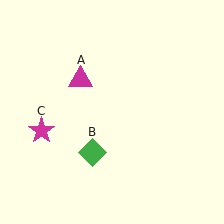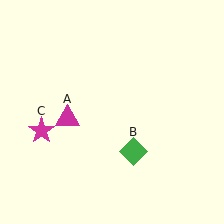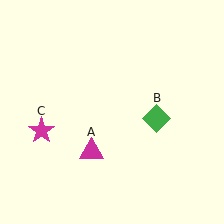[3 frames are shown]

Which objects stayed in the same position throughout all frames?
Magenta star (object C) remained stationary.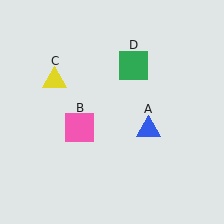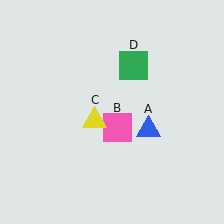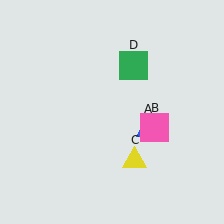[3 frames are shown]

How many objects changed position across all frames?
2 objects changed position: pink square (object B), yellow triangle (object C).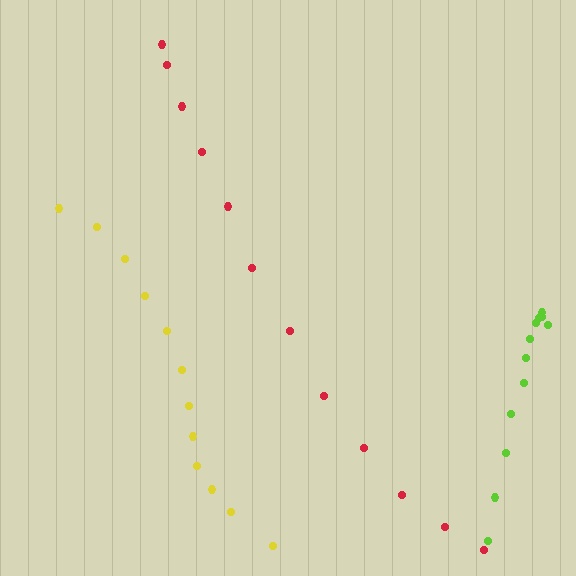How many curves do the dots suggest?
There are 3 distinct paths.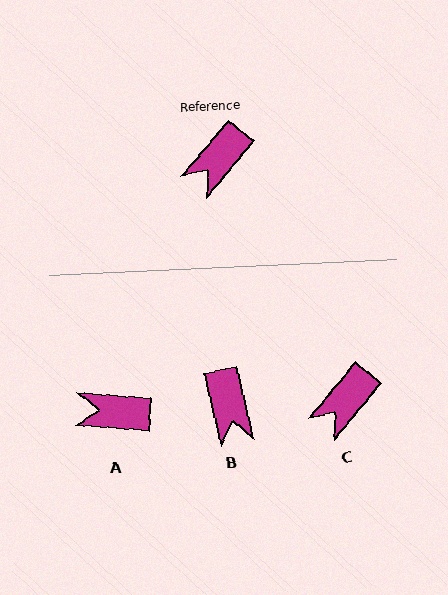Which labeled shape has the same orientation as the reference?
C.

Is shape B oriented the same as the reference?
No, it is off by about 53 degrees.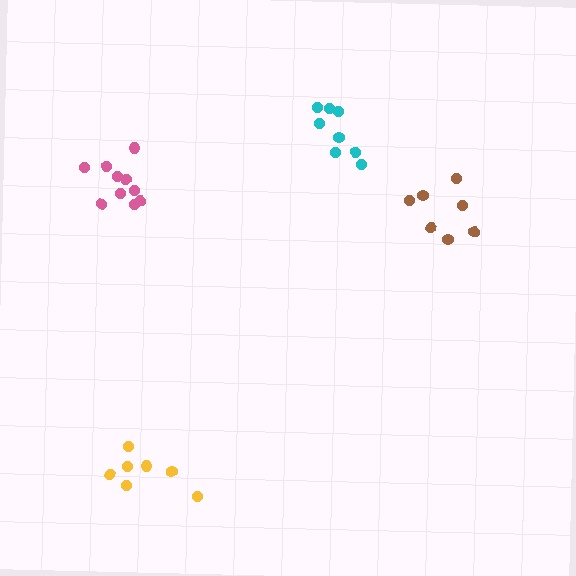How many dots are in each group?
Group 1: 10 dots, Group 2: 7 dots, Group 3: 8 dots, Group 4: 7 dots (32 total).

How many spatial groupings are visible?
There are 4 spatial groupings.